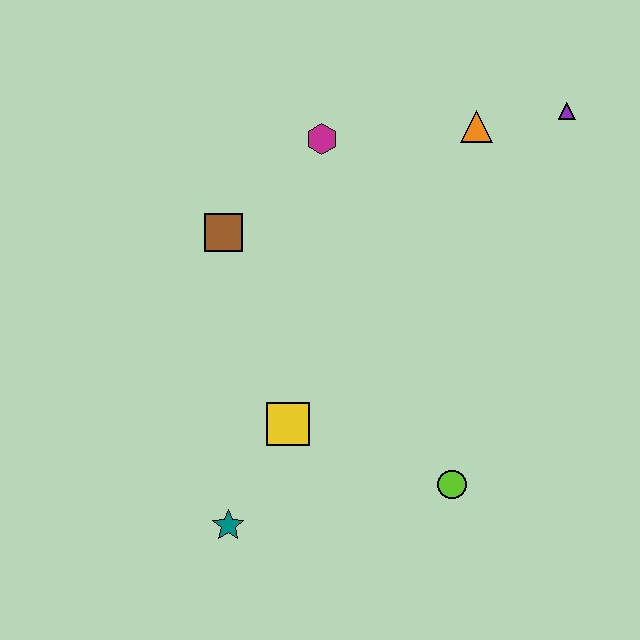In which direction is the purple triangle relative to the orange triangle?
The purple triangle is to the right of the orange triangle.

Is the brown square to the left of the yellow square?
Yes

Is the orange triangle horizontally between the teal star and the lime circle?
No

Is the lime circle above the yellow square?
No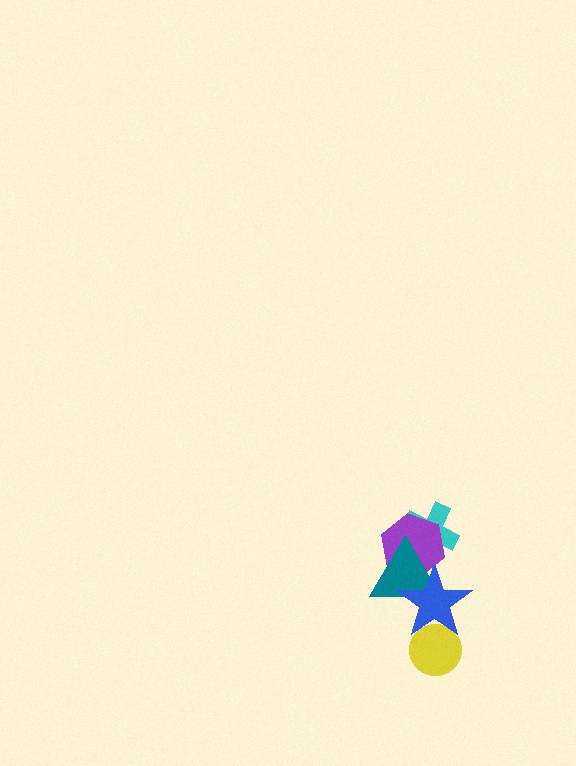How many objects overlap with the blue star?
3 objects overlap with the blue star.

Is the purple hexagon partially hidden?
Yes, it is partially covered by another shape.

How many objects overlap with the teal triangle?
3 objects overlap with the teal triangle.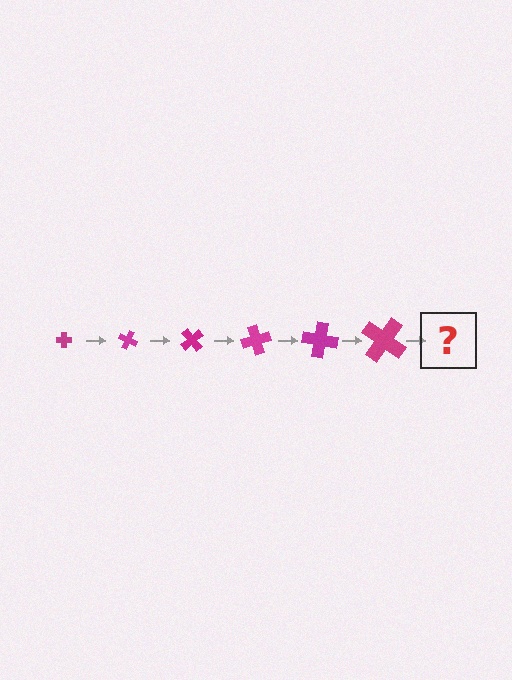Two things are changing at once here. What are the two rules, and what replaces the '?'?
The two rules are that the cross grows larger each step and it rotates 25 degrees each step. The '?' should be a cross, larger than the previous one and rotated 150 degrees from the start.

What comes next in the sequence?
The next element should be a cross, larger than the previous one and rotated 150 degrees from the start.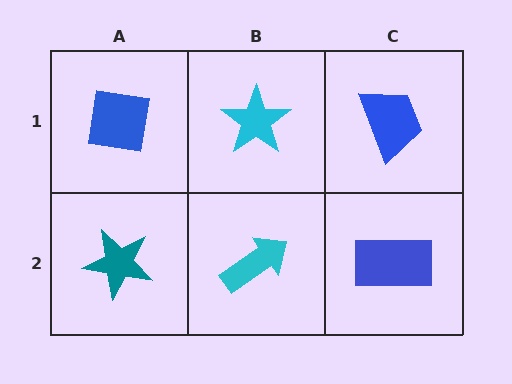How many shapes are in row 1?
3 shapes.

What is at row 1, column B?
A cyan star.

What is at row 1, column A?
A blue square.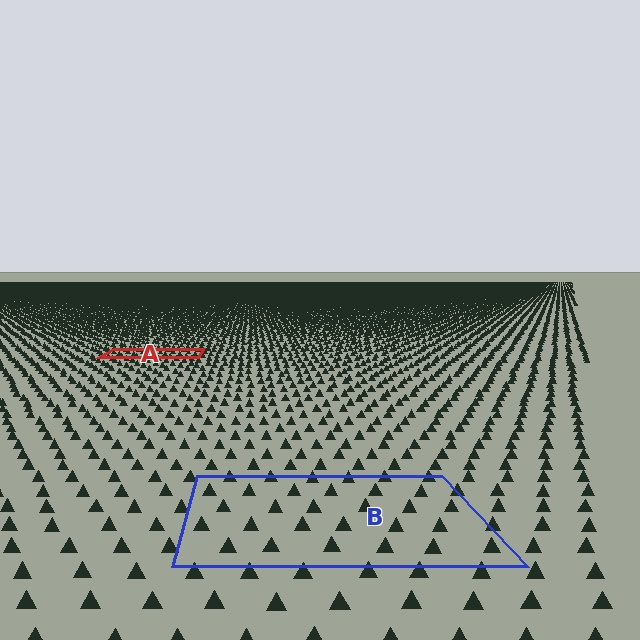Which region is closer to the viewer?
Region B is closer. The texture elements there are larger and more spread out.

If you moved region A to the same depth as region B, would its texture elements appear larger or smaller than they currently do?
They would appear larger. At a closer depth, the same texture elements are projected at a bigger on-screen size.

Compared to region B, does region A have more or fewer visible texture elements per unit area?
Region A has more texture elements per unit area — they are packed more densely because it is farther away.